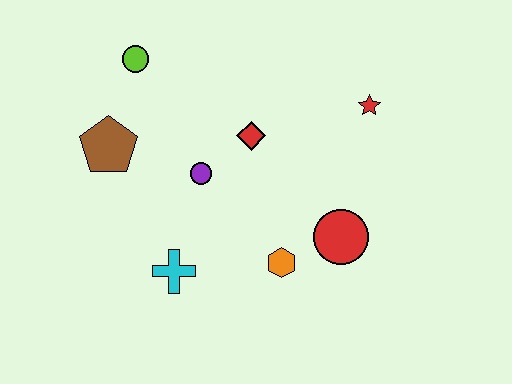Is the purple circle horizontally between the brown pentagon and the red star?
Yes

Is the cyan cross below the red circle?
Yes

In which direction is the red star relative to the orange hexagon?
The red star is above the orange hexagon.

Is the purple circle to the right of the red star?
No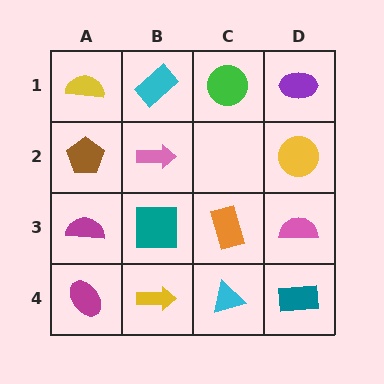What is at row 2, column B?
A pink arrow.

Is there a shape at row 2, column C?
No, that cell is empty.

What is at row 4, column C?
A cyan triangle.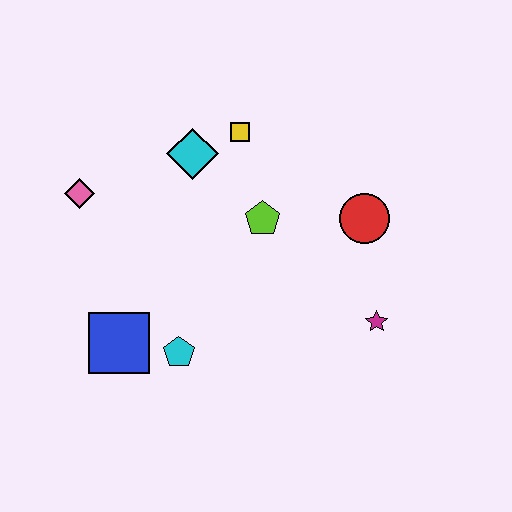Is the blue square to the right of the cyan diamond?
No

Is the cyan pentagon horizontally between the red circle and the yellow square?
No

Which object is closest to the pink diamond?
The cyan diamond is closest to the pink diamond.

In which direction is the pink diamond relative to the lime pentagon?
The pink diamond is to the left of the lime pentagon.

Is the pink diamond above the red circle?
Yes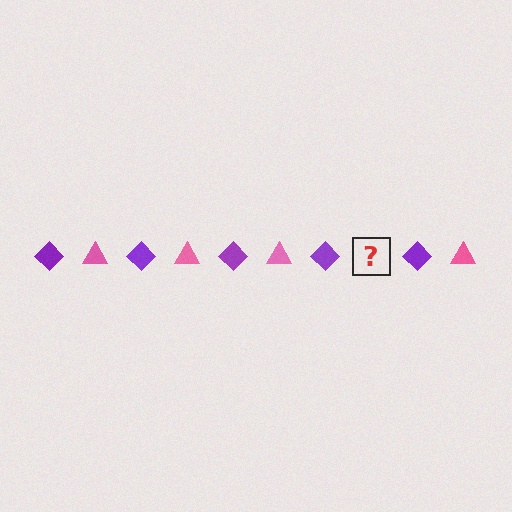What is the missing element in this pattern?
The missing element is a pink triangle.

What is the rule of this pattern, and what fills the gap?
The rule is that the pattern alternates between purple diamond and pink triangle. The gap should be filled with a pink triangle.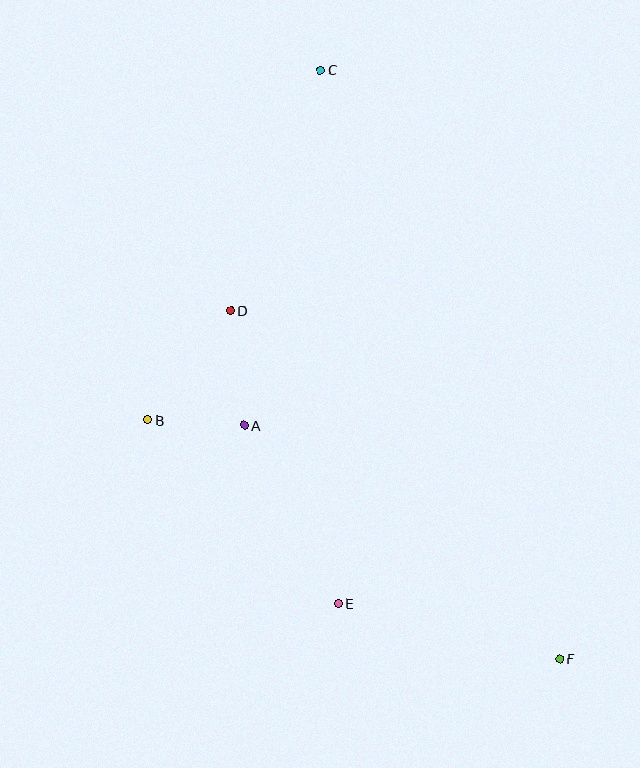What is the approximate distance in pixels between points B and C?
The distance between B and C is approximately 390 pixels.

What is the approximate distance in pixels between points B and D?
The distance between B and D is approximately 137 pixels.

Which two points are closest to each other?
Points A and B are closest to each other.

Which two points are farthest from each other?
Points C and F are farthest from each other.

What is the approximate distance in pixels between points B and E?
The distance between B and E is approximately 264 pixels.